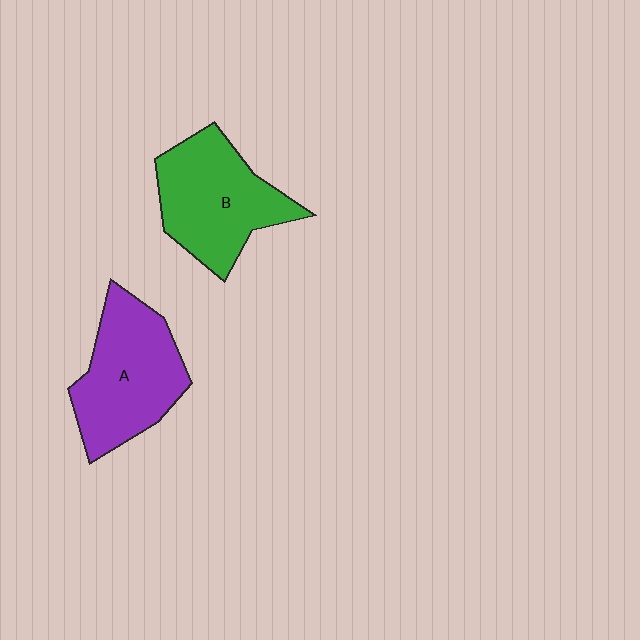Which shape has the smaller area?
Shape B (green).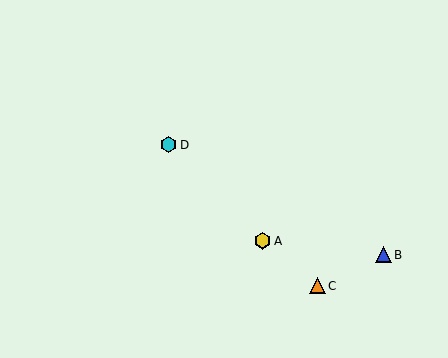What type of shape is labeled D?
Shape D is a cyan hexagon.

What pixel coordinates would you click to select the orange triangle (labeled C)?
Click at (317, 286) to select the orange triangle C.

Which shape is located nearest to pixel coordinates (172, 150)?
The cyan hexagon (labeled D) at (168, 145) is nearest to that location.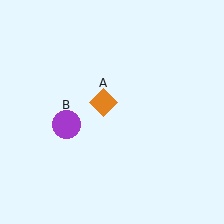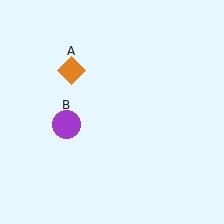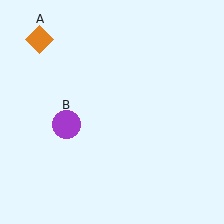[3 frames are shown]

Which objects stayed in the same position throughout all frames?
Purple circle (object B) remained stationary.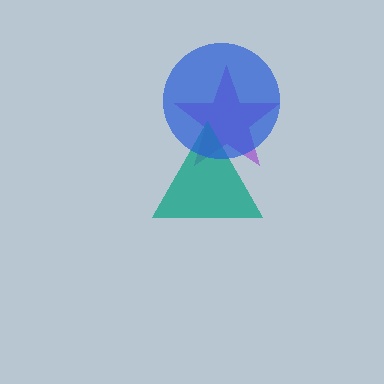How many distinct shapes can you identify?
There are 3 distinct shapes: a purple star, a teal triangle, a blue circle.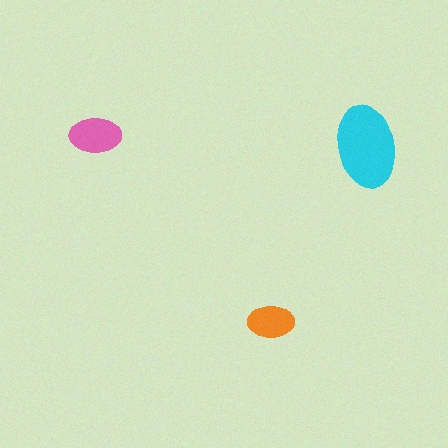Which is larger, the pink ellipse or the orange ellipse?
The pink one.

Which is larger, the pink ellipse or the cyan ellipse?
The cyan one.